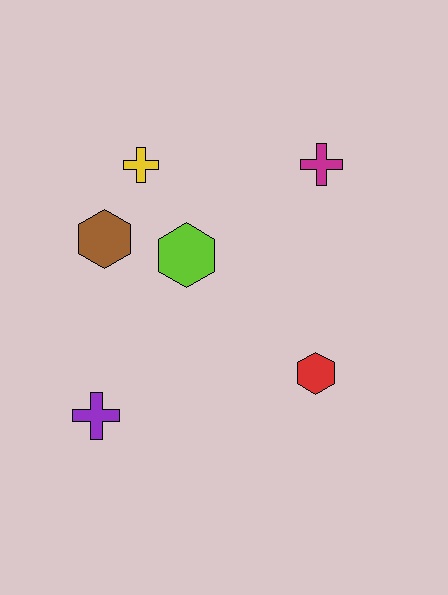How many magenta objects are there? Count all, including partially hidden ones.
There is 1 magenta object.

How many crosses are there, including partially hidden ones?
There are 3 crosses.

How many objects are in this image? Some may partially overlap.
There are 6 objects.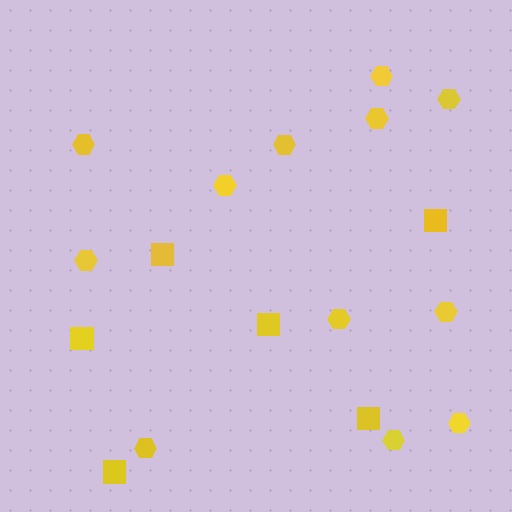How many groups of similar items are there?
There are 2 groups: one group of hexagons (12) and one group of squares (6).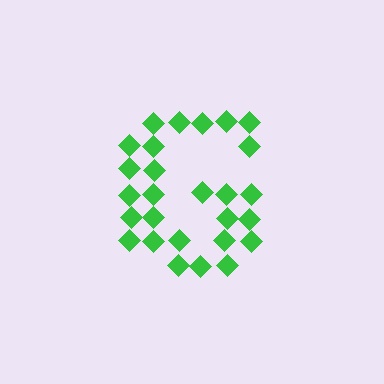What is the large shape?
The large shape is the letter G.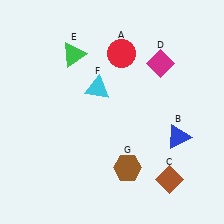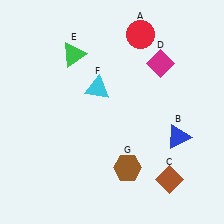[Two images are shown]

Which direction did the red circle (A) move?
The red circle (A) moved up.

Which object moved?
The red circle (A) moved up.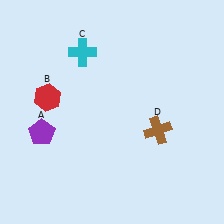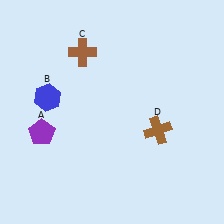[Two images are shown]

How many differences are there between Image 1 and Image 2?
There are 2 differences between the two images.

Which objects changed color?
B changed from red to blue. C changed from cyan to brown.